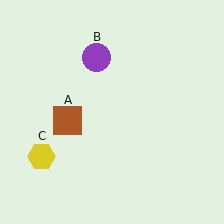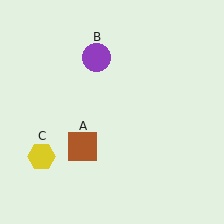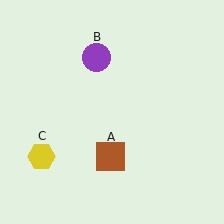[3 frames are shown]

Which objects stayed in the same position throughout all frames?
Purple circle (object B) and yellow hexagon (object C) remained stationary.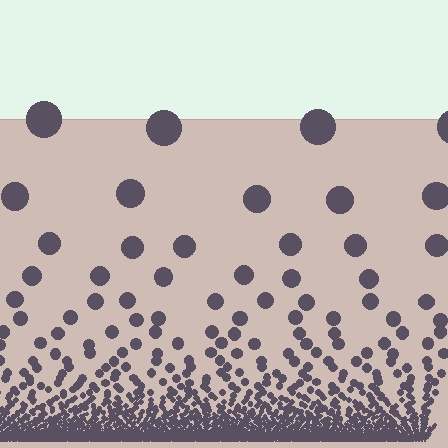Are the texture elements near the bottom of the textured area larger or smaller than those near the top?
Smaller. The gradient is inverted — elements near the bottom are smaller and denser.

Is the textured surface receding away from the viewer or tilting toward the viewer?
The surface appears to tilt toward the viewer. Texture elements get larger and sparser toward the top.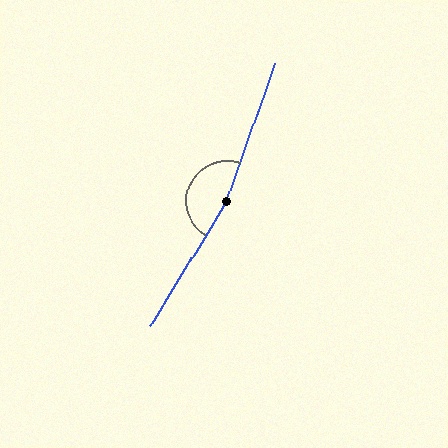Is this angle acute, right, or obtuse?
It is obtuse.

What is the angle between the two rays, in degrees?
Approximately 168 degrees.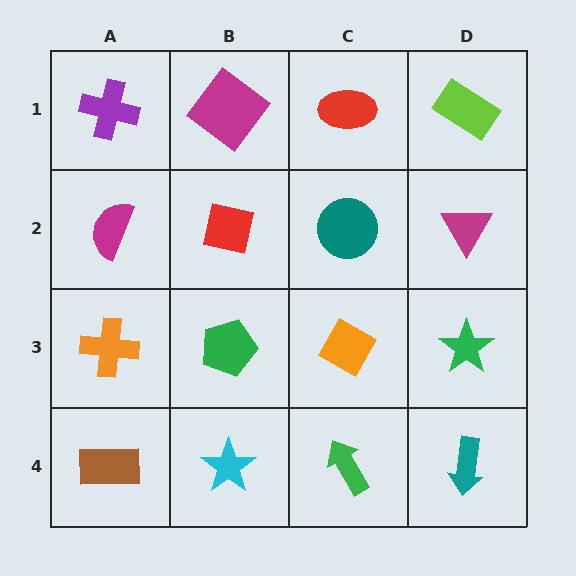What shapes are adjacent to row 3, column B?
A red square (row 2, column B), a cyan star (row 4, column B), an orange cross (row 3, column A), an orange diamond (row 3, column C).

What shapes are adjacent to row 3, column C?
A teal circle (row 2, column C), a green arrow (row 4, column C), a green pentagon (row 3, column B), a green star (row 3, column D).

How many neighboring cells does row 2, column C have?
4.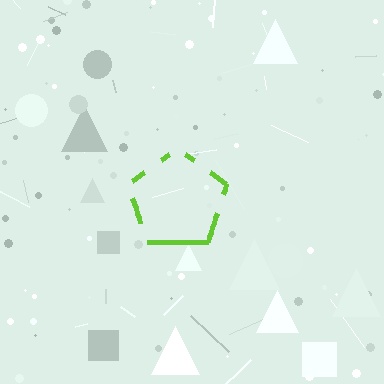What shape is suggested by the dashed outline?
The dashed outline suggests a pentagon.